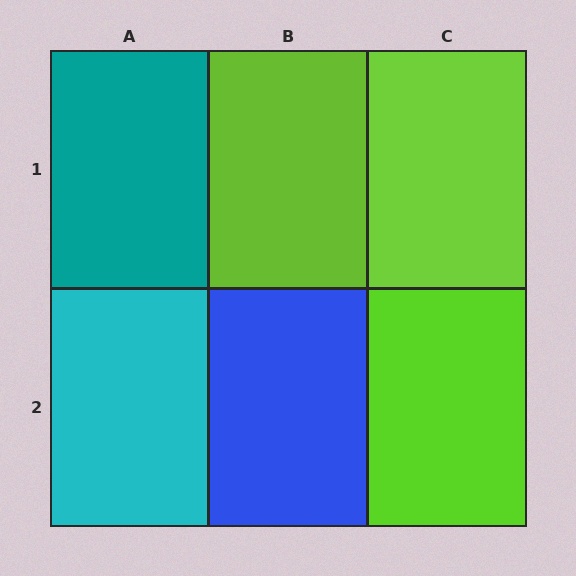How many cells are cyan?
1 cell is cyan.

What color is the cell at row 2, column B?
Blue.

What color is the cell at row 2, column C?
Lime.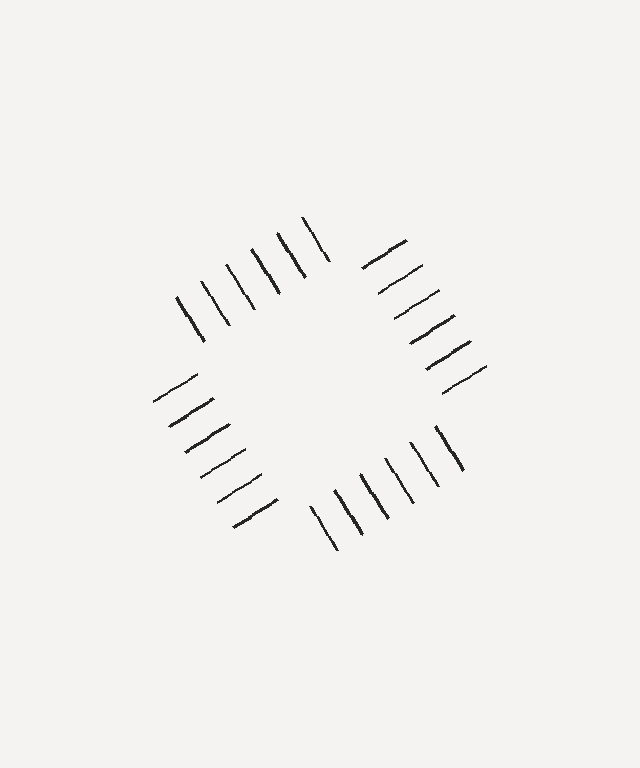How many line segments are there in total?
24 — 6 along each of the 4 edges.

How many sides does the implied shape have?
4 sides — the line-ends trace a square.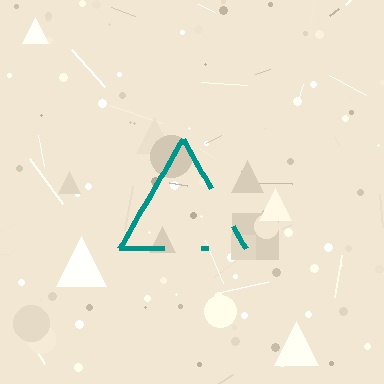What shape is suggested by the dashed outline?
The dashed outline suggests a triangle.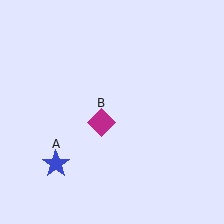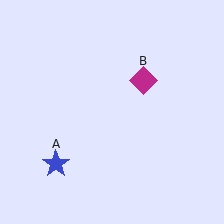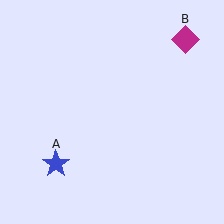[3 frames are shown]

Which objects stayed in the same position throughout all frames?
Blue star (object A) remained stationary.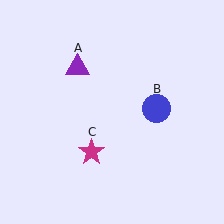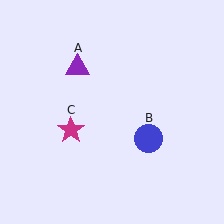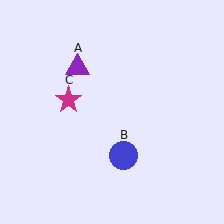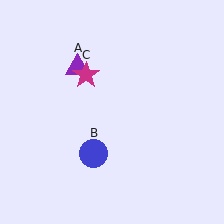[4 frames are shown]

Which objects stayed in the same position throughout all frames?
Purple triangle (object A) remained stationary.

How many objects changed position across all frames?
2 objects changed position: blue circle (object B), magenta star (object C).